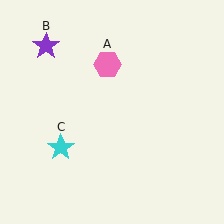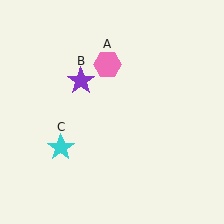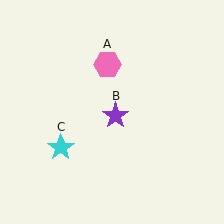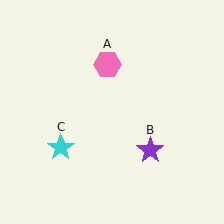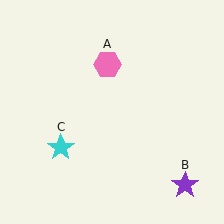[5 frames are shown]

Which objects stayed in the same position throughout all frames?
Pink hexagon (object A) and cyan star (object C) remained stationary.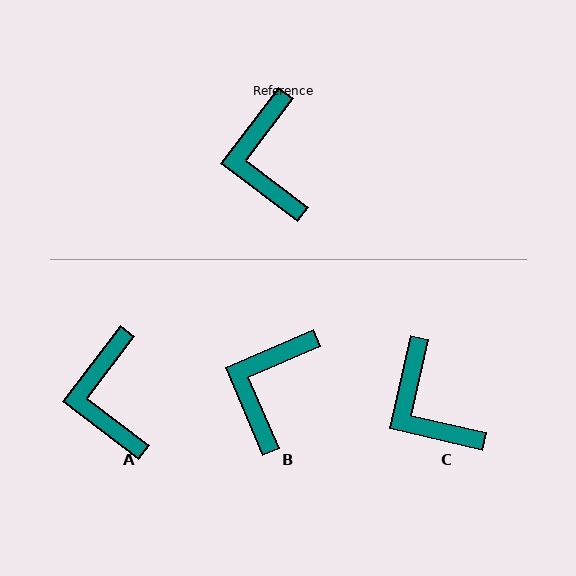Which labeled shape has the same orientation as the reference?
A.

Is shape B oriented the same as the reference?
No, it is off by about 29 degrees.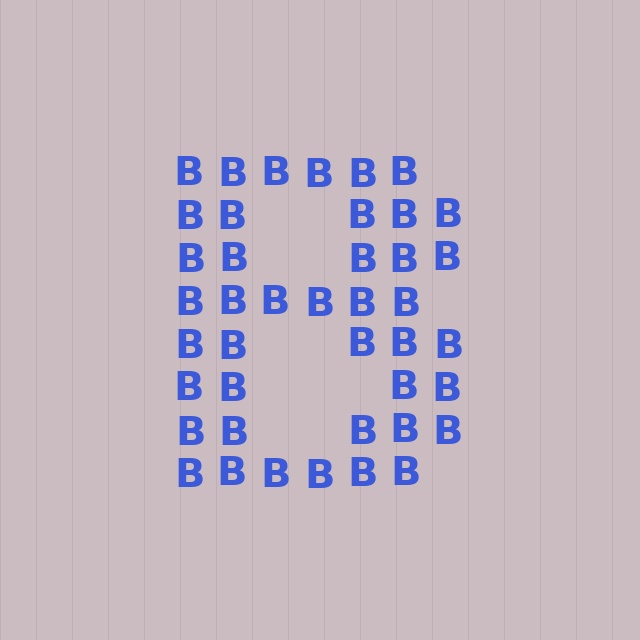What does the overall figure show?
The overall figure shows the letter B.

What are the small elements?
The small elements are letter B's.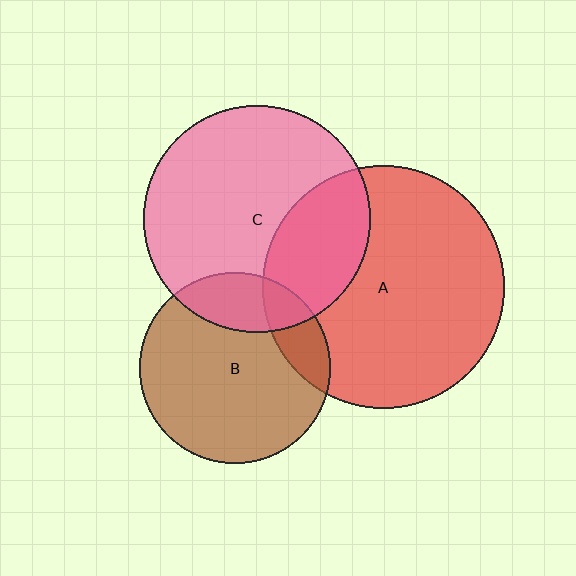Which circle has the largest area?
Circle A (red).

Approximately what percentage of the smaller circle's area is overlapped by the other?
Approximately 15%.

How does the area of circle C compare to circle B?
Approximately 1.4 times.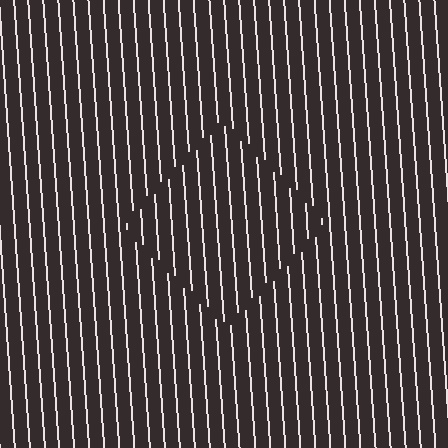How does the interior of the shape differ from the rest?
The interior of the shape contains the same grating, shifted by half a period — the contour is defined by the phase discontinuity where line-ends from the inner and outer gratings abut.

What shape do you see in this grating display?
An illusory square. The interior of the shape contains the same grating, shifted by half a period — the contour is defined by the phase discontinuity where line-ends from the inner and outer gratings abut.